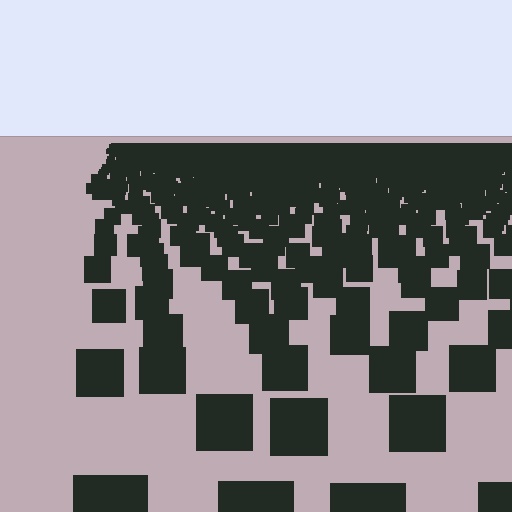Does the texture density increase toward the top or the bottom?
Density increases toward the top.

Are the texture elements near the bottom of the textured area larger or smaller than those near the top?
Larger. Near the bottom, elements are closer to the viewer and appear at a bigger on-screen size.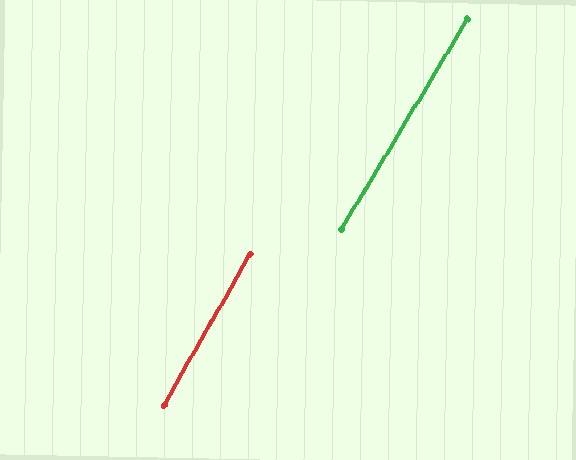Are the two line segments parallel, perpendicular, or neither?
Parallel — their directions differ by only 1.0°.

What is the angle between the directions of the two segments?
Approximately 1 degree.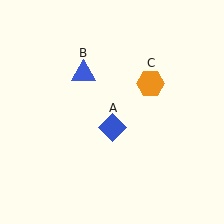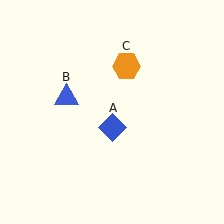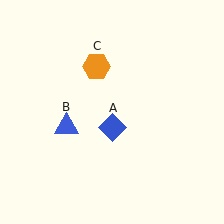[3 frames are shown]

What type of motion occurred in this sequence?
The blue triangle (object B), orange hexagon (object C) rotated counterclockwise around the center of the scene.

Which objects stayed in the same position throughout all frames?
Blue diamond (object A) remained stationary.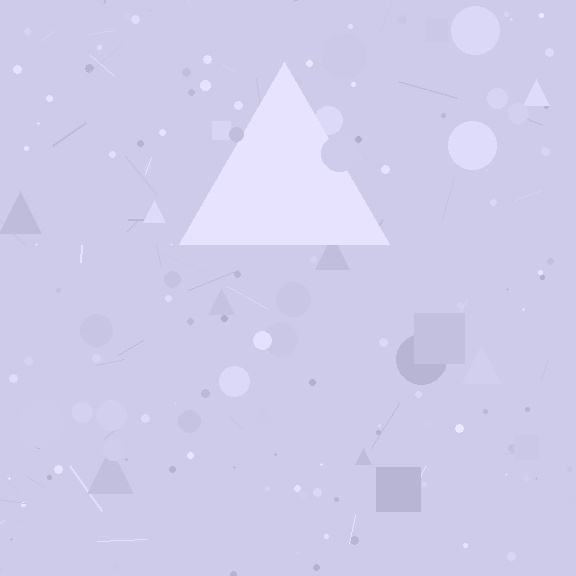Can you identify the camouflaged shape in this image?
The camouflaged shape is a triangle.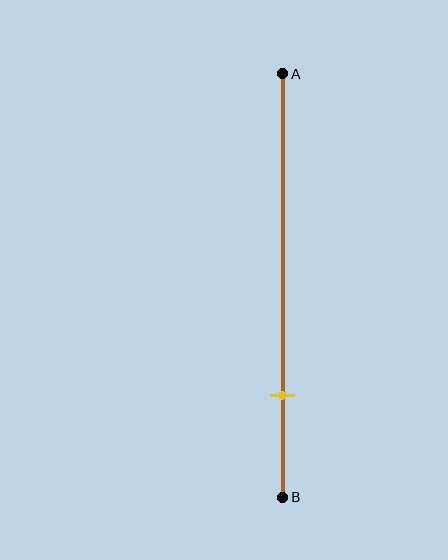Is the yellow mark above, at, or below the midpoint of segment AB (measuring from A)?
The yellow mark is below the midpoint of segment AB.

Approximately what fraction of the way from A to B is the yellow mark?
The yellow mark is approximately 75% of the way from A to B.